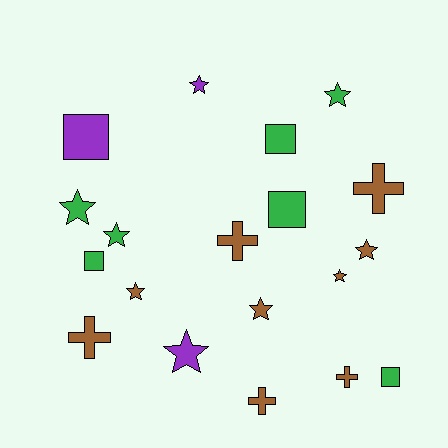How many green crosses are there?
There are no green crosses.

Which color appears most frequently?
Brown, with 9 objects.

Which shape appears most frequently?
Star, with 9 objects.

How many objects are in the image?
There are 19 objects.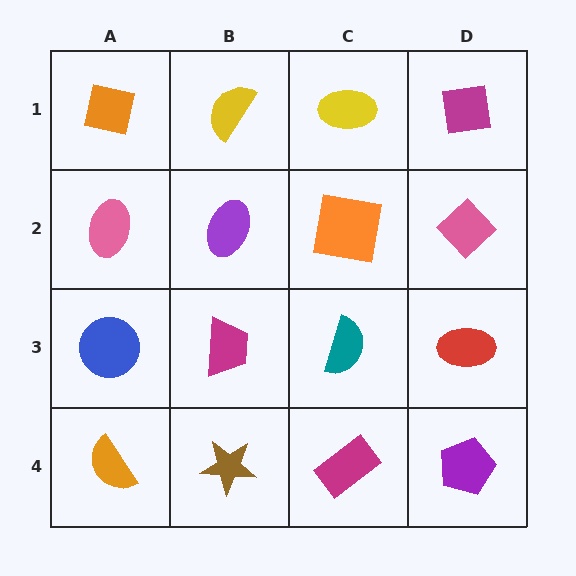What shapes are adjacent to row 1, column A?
A pink ellipse (row 2, column A), a yellow semicircle (row 1, column B).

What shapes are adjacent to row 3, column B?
A purple ellipse (row 2, column B), a brown star (row 4, column B), a blue circle (row 3, column A), a teal semicircle (row 3, column C).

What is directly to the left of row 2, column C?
A purple ellipse.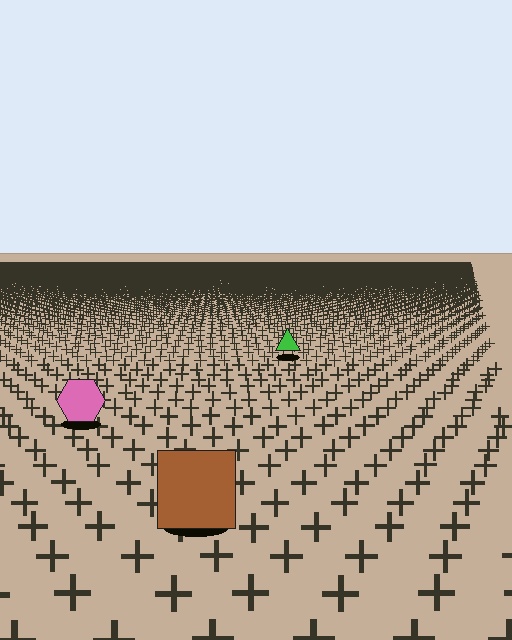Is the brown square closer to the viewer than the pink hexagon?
Yes. The brown square is closer — you can tell from the texture gradient: the ground texture is coarser near it.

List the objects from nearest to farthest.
From nearest to farthest: the brown square, the pink hexagon, the green triangle.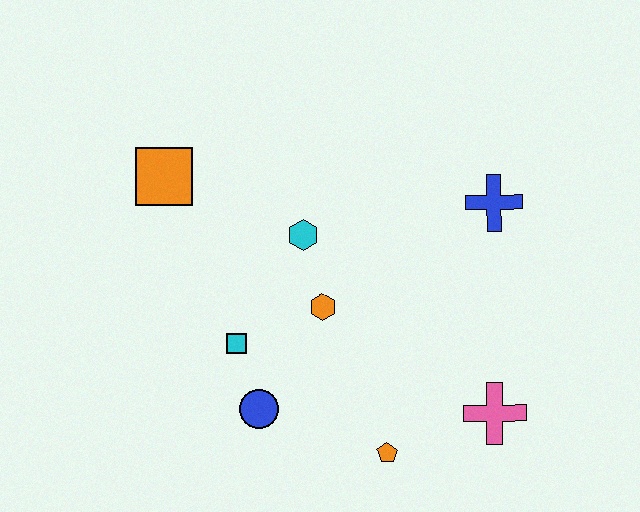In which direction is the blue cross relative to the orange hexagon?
The blue cross is to the right of the orange hexagon.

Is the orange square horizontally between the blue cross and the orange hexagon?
No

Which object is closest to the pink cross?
The orange pentagon is closest to the pink cross.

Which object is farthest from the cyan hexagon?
The pink cross is farthest from the cyan hexagon.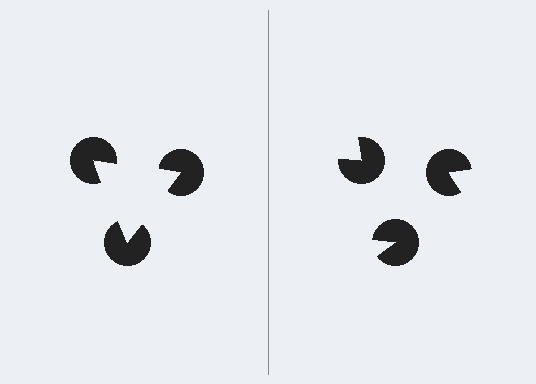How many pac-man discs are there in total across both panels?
6 — 3 on each side.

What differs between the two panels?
The pac-man discs are positioned identically on both sides; only the wedge orientations differ. On the left they align to a triangle; on the right they are misaligned.